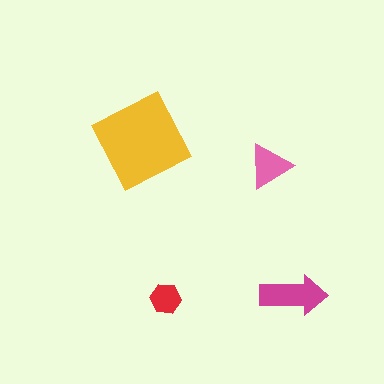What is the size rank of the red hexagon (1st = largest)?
4th.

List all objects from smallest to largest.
The red hexagon, the pink triangle, the magenta arrow, the yellow diamond.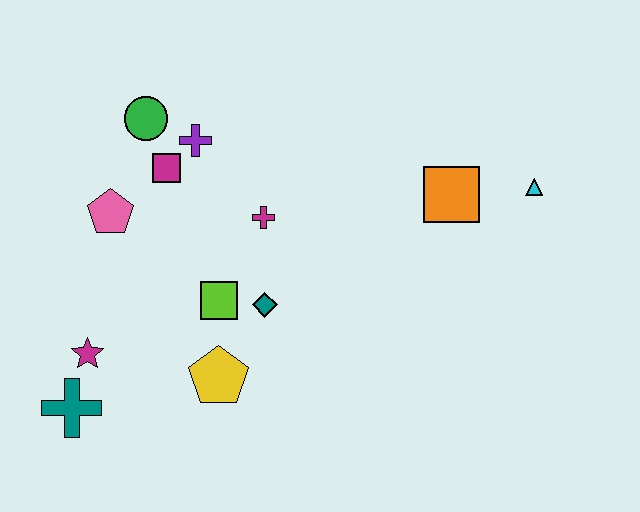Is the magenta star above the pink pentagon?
No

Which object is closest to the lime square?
The teal diamond is closest to the lime square.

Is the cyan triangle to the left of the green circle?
No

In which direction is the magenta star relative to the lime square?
The magenta star is to the left of the lime square.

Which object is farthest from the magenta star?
The cyan triangle is farthest from the magenta star.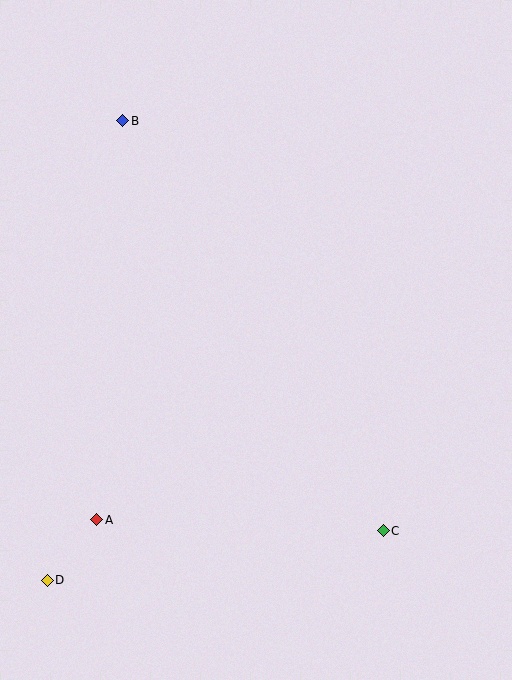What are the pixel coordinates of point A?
Point A is at (97, 520).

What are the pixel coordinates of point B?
Point B is at (123, 121).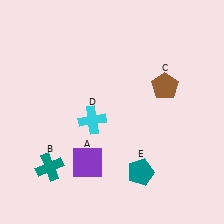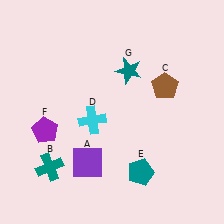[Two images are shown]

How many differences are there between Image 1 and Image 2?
There are 2 differences between the two images.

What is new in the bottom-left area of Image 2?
A purple pentagon (F) was added in the bottom-left area of Image 2.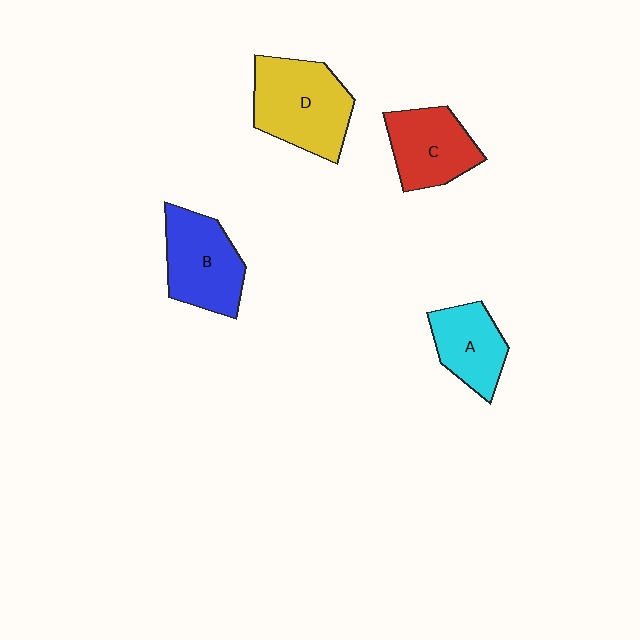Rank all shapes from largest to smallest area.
From largest to smallest: D (yellow), B (blue), C (red), A (cyan).